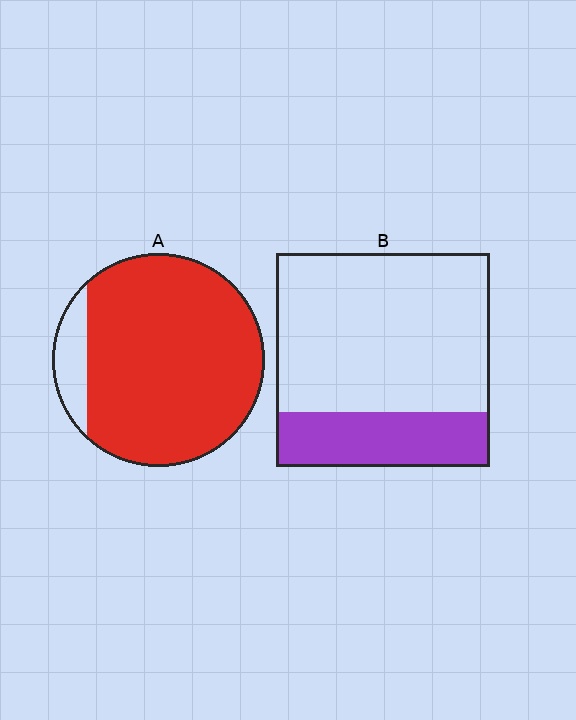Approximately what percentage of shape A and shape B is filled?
A is approximately 90% and B is approximately 25%.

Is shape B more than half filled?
No.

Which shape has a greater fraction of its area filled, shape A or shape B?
Shape A.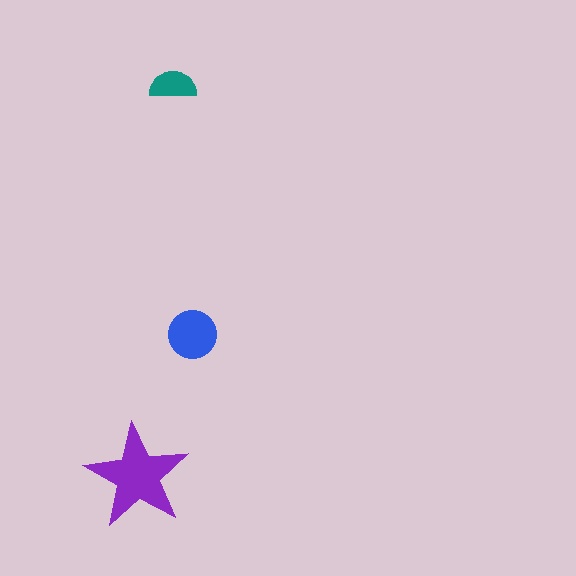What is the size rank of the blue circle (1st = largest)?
2nd.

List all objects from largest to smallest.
The purple star, the blue circle, the teal semicircle.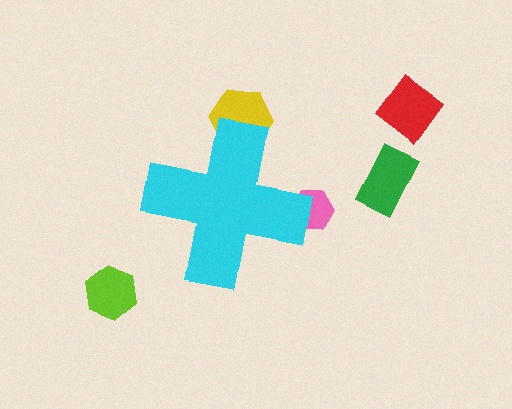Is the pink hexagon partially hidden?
Yes, the pink hexagon is partially hidden behind the cyan cross.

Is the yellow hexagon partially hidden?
Yes, the yellow hexagon is partially hidden behind the cyan cross.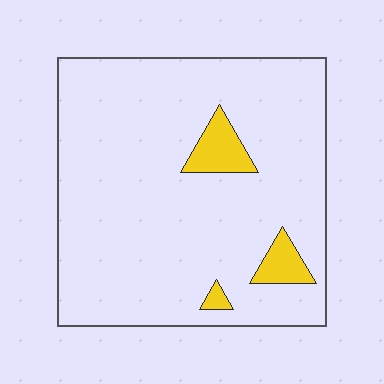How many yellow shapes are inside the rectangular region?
3.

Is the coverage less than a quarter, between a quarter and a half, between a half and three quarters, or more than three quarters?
Less than a quarter.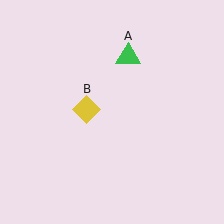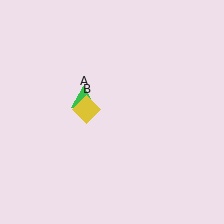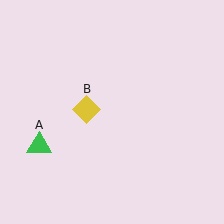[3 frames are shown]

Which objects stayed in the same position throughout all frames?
Yellow diamond (object B) remained stationary.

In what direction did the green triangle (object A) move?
The green triangle (object A) moved down and to the left.